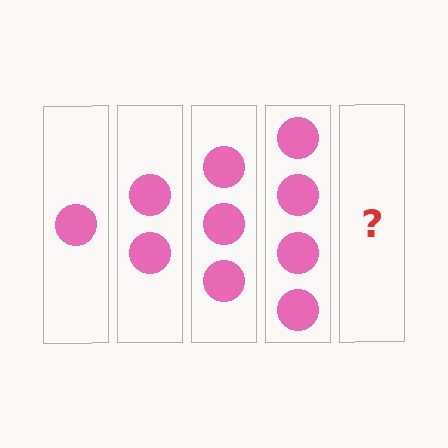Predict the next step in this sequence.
The next step is 5 circles.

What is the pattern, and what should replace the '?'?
The pattern is that each step adds one more circle. The '?' should be 5 circles.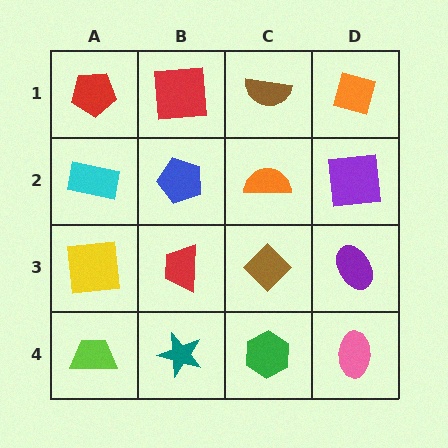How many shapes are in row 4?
4 shapes.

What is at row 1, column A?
A red pentagon.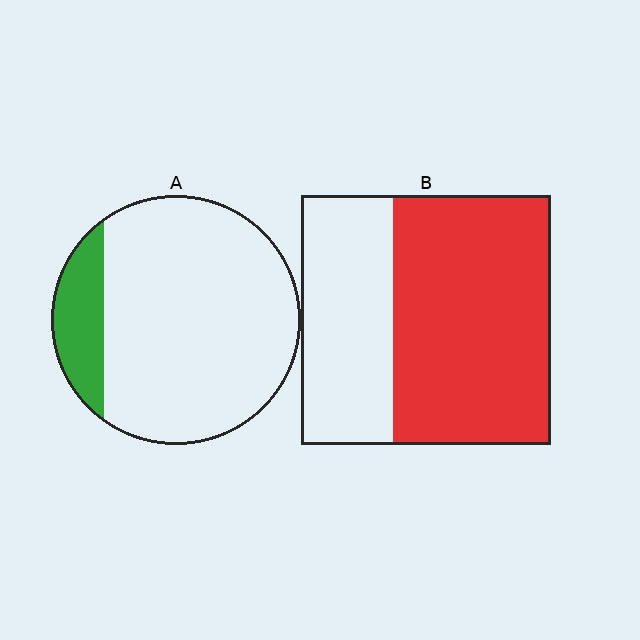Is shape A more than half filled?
No.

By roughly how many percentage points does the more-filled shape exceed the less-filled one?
By roughly 50 percentage points (B over A).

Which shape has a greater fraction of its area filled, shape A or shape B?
Shape B.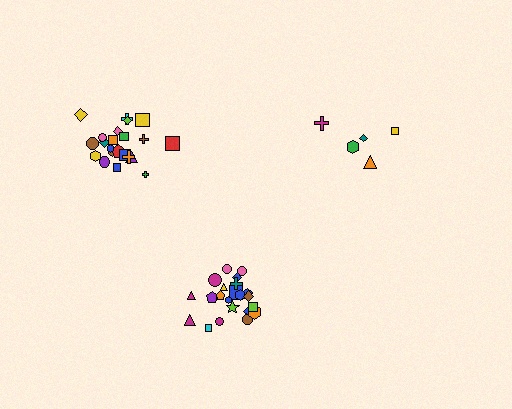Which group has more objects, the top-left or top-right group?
The top-left group.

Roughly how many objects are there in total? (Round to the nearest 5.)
Roughly 50 objects in total.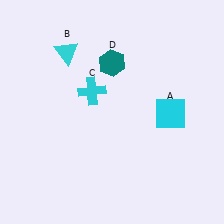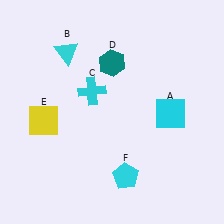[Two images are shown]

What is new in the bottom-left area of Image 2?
A yellow square (E) was added in the bottom-left area of Image 2.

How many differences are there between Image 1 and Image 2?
There are 2 differences between the two images.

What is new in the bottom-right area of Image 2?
A cyan pentagon (F) was added in the bottom-right area of Image 2.